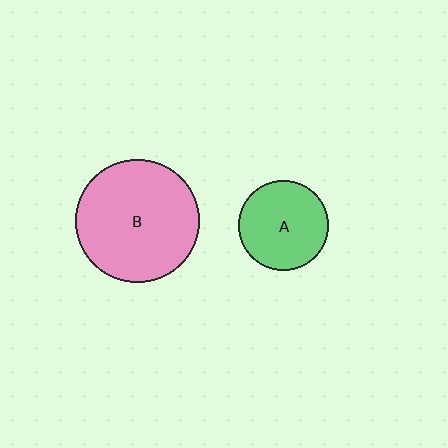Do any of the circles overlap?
No, none of the circles overlap.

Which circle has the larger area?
Circle B (pink).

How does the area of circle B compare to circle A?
Approximately 1.9 times.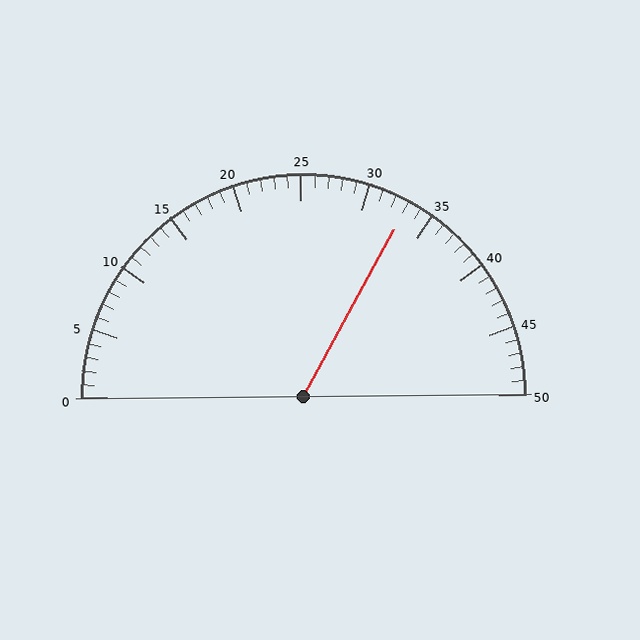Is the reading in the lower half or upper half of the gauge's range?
The reading is in the upper half of the range (0 to 50).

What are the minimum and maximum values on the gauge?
The gauge ranges from 0 to 50.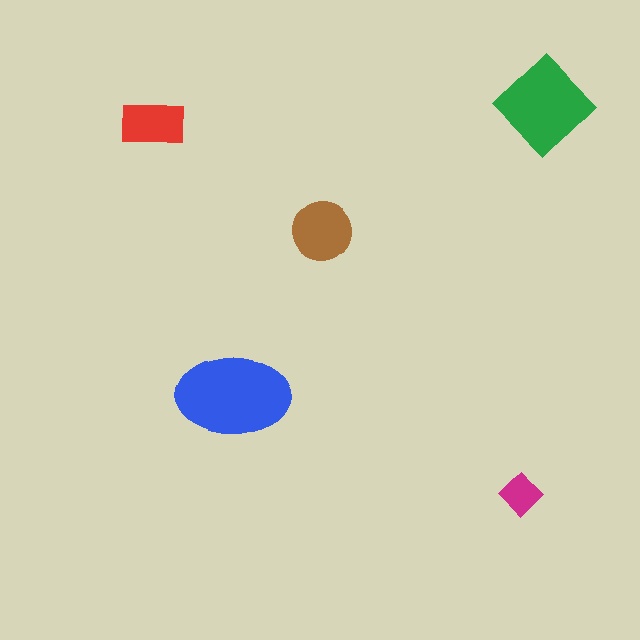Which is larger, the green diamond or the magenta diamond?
The green diamond.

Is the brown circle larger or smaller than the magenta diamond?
Larger.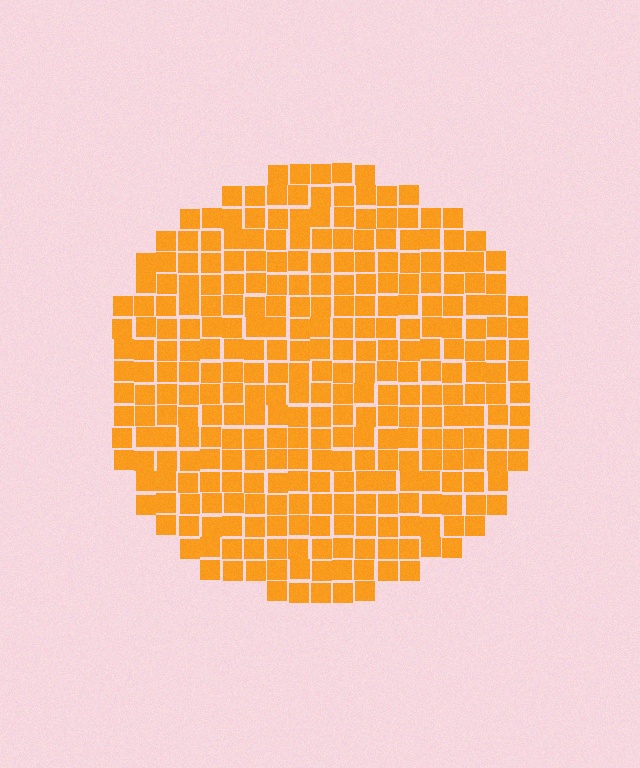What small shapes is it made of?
It is made of small squares.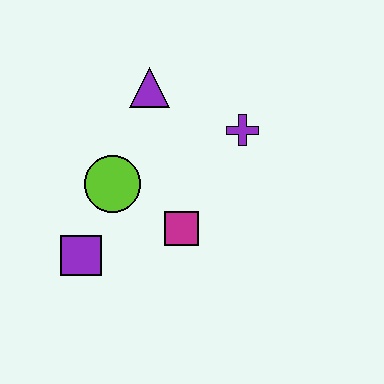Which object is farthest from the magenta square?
The purple triangle is farthest from the magenta square.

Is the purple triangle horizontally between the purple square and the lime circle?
No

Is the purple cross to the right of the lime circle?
Yes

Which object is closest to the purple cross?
The purple triangle is closest to the purple cross.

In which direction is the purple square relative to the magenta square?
The purple square is to the left of the magenta square.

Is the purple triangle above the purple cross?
Yes